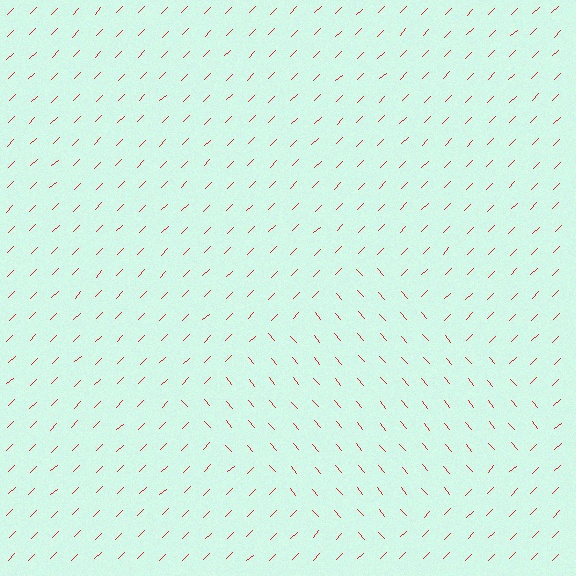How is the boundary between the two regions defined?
The boundary is defined purely by a change in line orientation (approximately 85 degrees difference). All lines are the same color and thickness.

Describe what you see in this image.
The image is filled with small red line segments. A diamond region in the image has lines oriented differently from the surrounding lines, creating a visible texture boundary.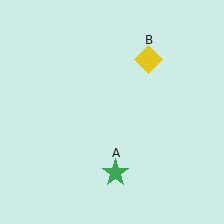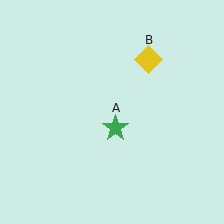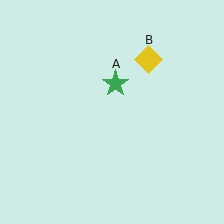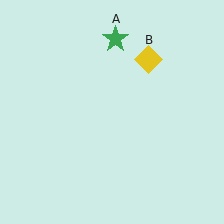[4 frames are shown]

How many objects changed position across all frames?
1 object changed position: green star (object A).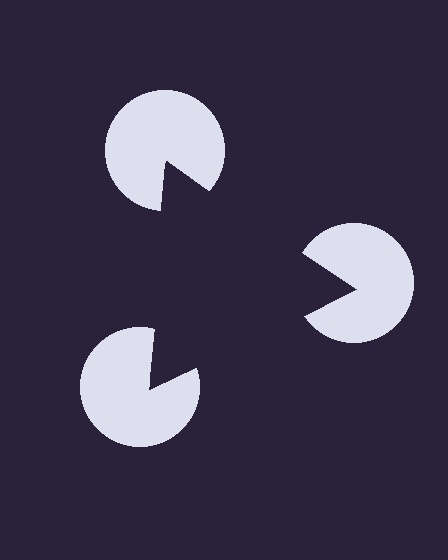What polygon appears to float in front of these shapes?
An illusory triangle — its edges are inferred from the aligned wedge cuts in the pac-man discs, not physically drawn.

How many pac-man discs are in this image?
There are 3 — one at each vertex of the illusory triangle.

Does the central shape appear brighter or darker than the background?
It typically appears slightly darker than the background, even though no actual brightness change is drawn.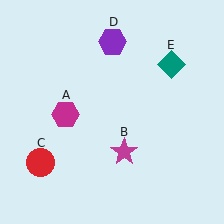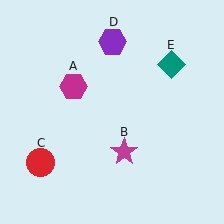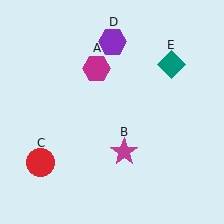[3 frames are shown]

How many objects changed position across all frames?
1 object changed position: magenta hexagon (object A).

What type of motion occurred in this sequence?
The magenta hexagon (object A) rotated clockwise around the center of the scene.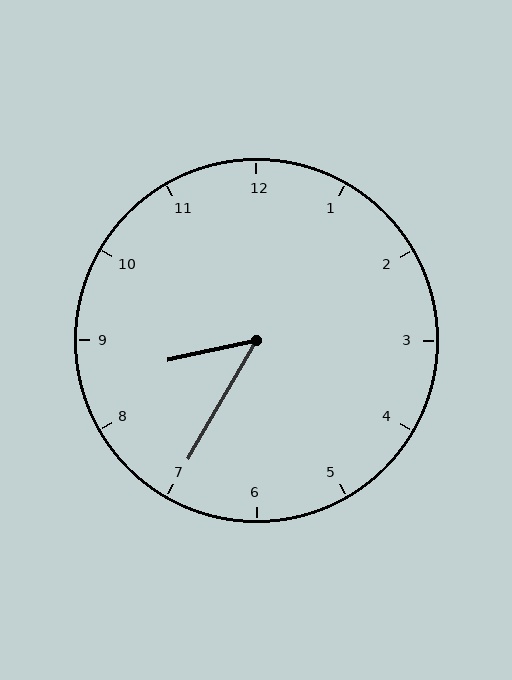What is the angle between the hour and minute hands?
Approximately 48 degrees.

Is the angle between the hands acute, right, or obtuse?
It is acute.